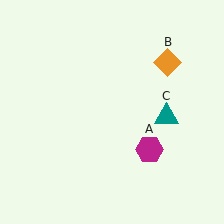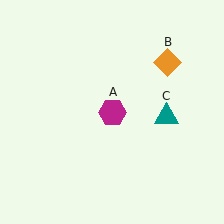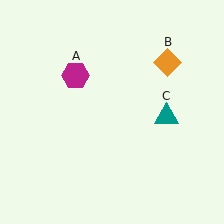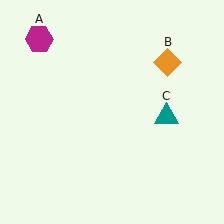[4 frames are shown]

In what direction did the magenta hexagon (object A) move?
The magenta hexagon (object A) moved up and to the left.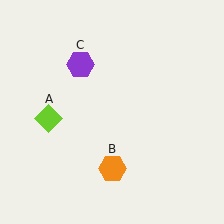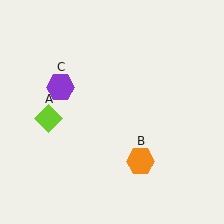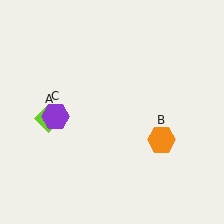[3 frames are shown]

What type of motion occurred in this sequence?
The orange hexagon (object B), purple hexagon (object C) rotated counterclockwise around the center of the scene.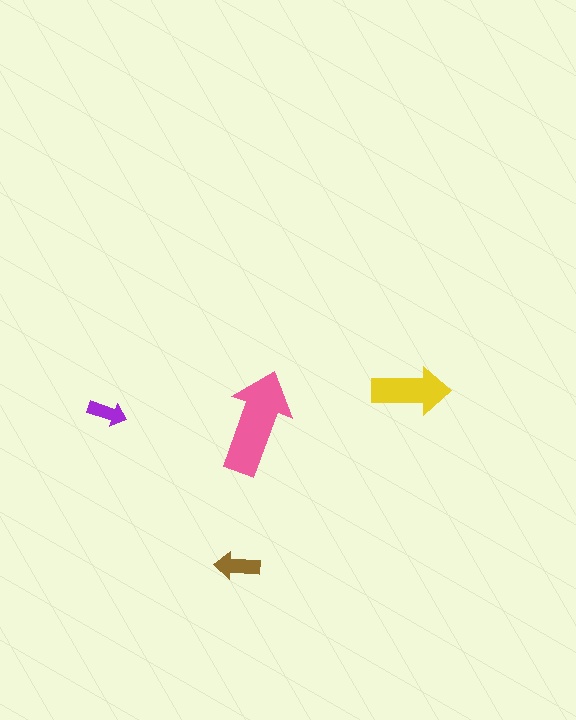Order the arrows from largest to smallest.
the pink one, the yellow one, the brown one, the purple one.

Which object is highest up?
The yellow arrow is topmost.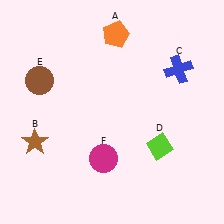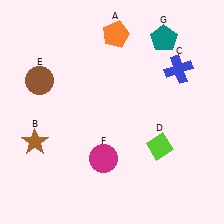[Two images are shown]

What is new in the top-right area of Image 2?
A teal pentagon (G) was added in the top-right area of Image 2.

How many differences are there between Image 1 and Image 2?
There is 1 difference between the two images.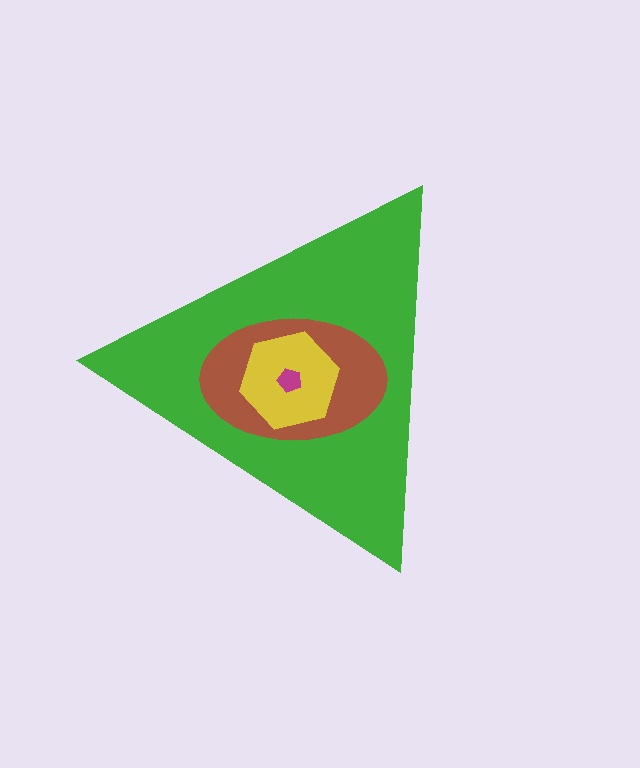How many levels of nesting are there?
4.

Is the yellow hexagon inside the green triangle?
Yes.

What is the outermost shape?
The green triangle.